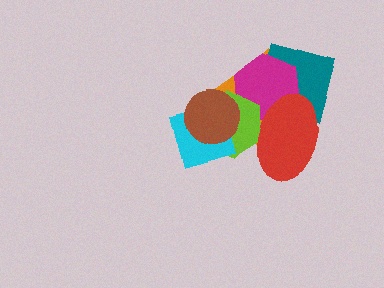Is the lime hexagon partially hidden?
Yes, it is partially covered by another shape.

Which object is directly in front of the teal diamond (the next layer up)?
The magenta hexagon is directly in front of the teal diamond.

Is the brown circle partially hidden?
No, no other shape covers it.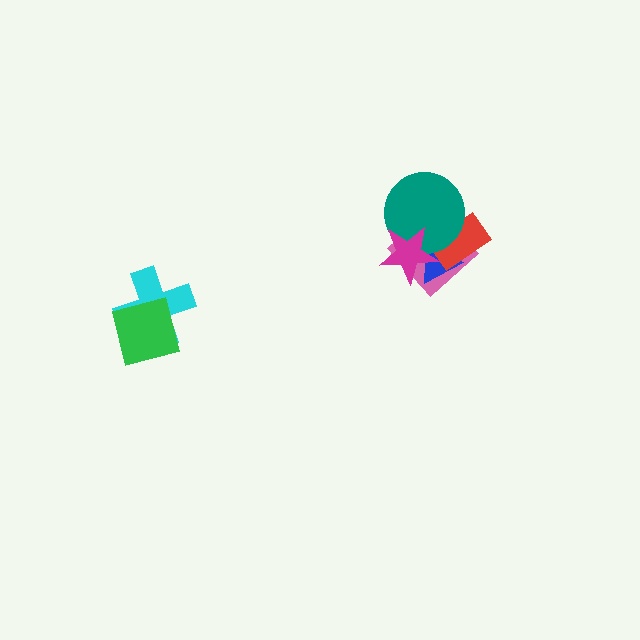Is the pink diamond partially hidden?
Yes, it is partially covered by another shape.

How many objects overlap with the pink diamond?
4 objects overlap with the pink diamond.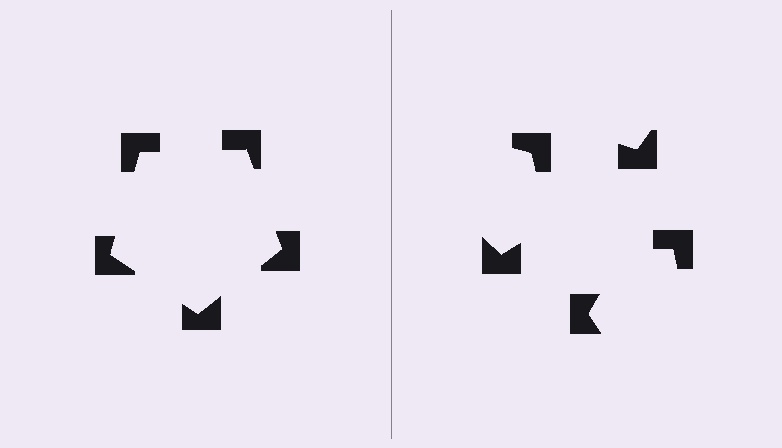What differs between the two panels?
The notched squares are positioned identically on both sides; only the wedge orientations differ. On the left they align to a pentagon; on the right they are misaligned.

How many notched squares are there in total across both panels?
10 — 5 on each side.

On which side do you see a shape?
An illusory pentagon appears on the left side. On the right side the wedge cuts are rotated, so no coherent shape forms.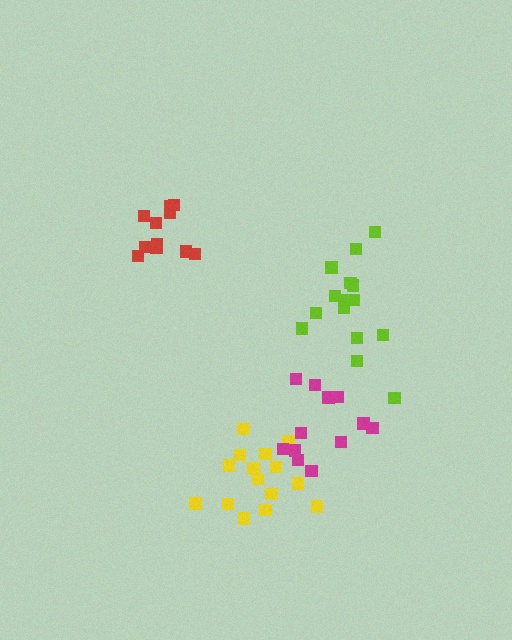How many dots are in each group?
Group 1: 15 dots, Group 2: 12 dots, Group 3: 11 dots, Group 4: 15 dots (53 total).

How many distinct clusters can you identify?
There are 4 distinct clusters.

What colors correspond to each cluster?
The clusters are colored: yellow, magenta, red, lime.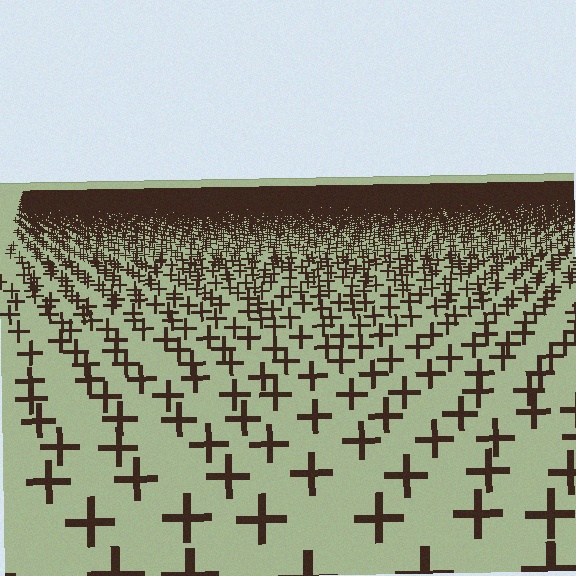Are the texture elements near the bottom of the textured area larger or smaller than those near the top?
Larger. Near the bottom, elements are closer to the viewer and appear at a bigger on-screen size.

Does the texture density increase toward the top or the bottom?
Density increases toward the top.